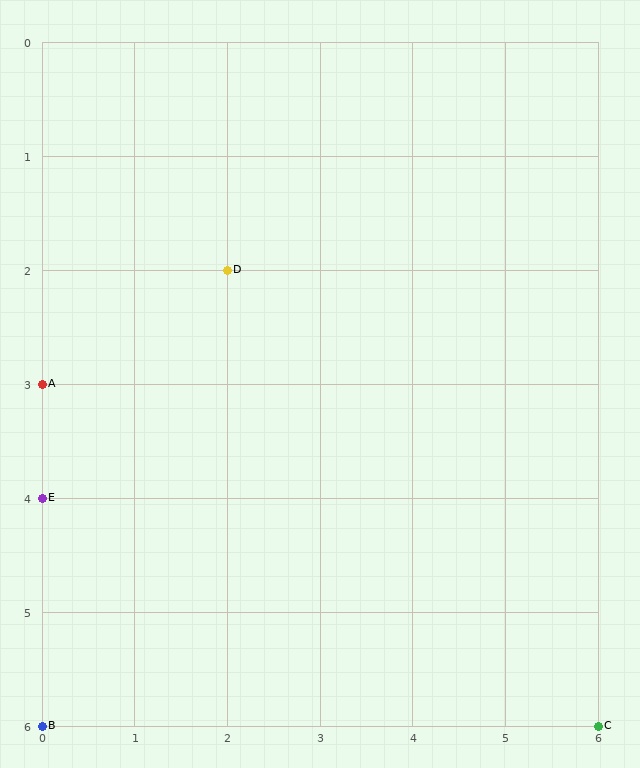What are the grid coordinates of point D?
Point D is at grid coordinates (2, 2).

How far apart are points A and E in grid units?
Points A and E are 1 row apart.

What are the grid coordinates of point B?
Point B is at grid coordinates (0, 6).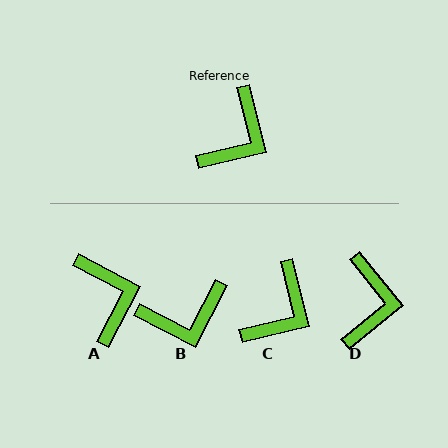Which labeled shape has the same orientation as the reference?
C.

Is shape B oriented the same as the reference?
No, it is off by about 41 degrees.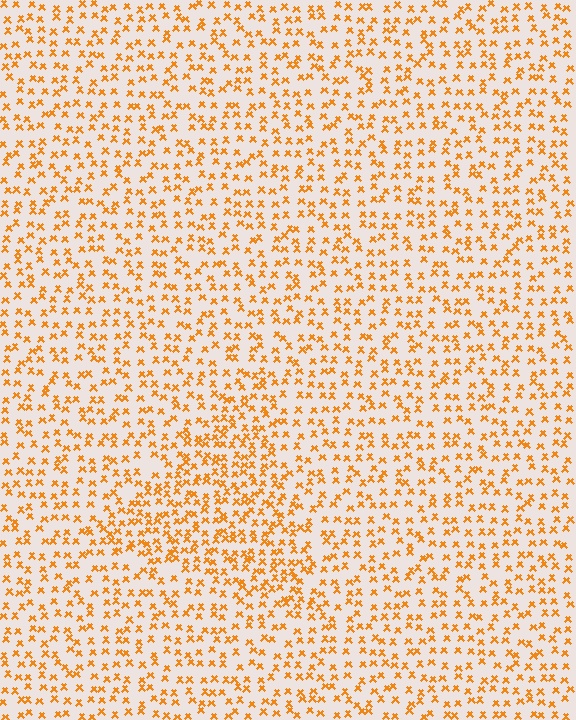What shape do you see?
I see a triangle.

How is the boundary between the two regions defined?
The boundary is defined by a change in element density (approximately 1.6x ratio). All elements are the same color, size, and shape.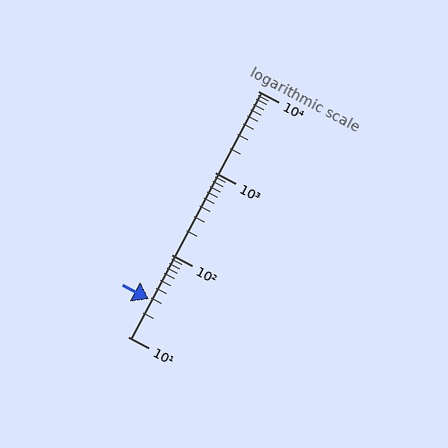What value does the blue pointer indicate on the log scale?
The pointer indicates approximately 29.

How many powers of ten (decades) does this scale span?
The scale spans 3 decades, from 10 to 10000.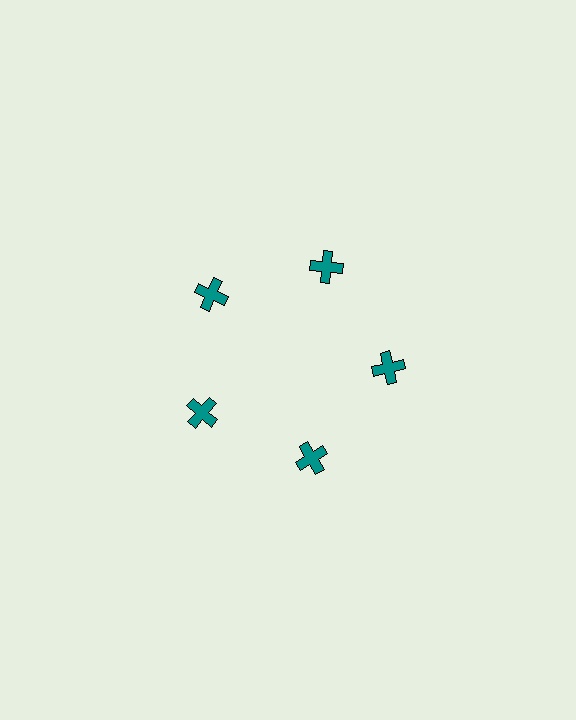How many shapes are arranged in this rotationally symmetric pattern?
There are 5 shapes, arranged in 5 groups of 1.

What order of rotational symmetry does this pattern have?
This pattern has 5-fold rotational symmetry.